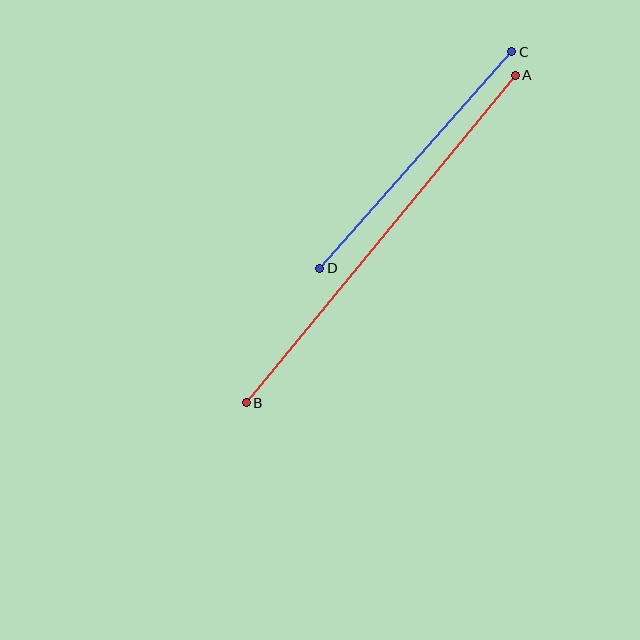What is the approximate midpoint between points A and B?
The midpoint is at approximately (381, 239) pixels.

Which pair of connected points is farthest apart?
Points A and B are farthest apart.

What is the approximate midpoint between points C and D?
The midpoint is at approximately (416, 160) pixels.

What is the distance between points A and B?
The distance is approximately 424 pixels.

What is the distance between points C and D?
The distance is approximately 289 pixels.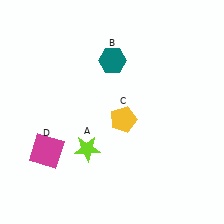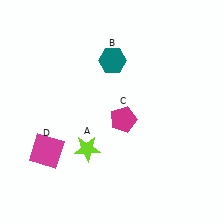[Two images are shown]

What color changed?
The pentagon (C) changed from yellow in Image 1 to magenta in Image 2.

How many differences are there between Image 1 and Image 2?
There is 1 difference between the two images.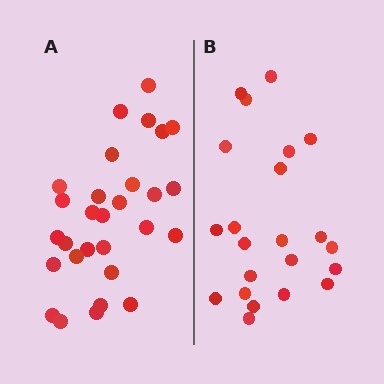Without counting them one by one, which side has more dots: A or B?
Region A (the left region) has more dots.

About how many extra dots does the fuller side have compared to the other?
Region A has roughly 8 or so more dots than region B.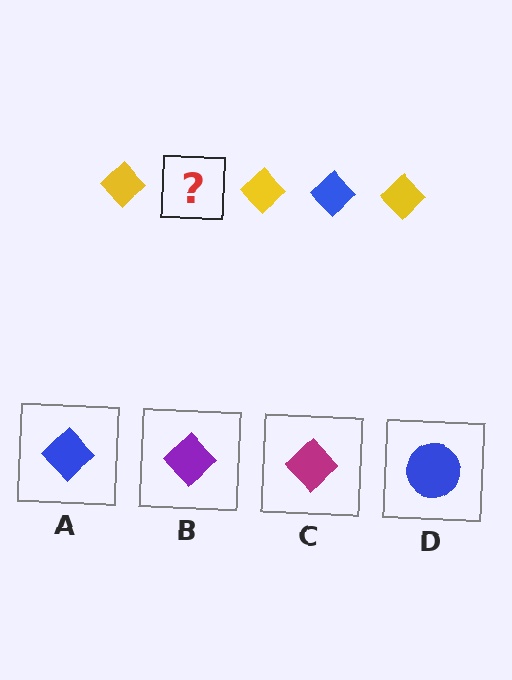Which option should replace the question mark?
Option A.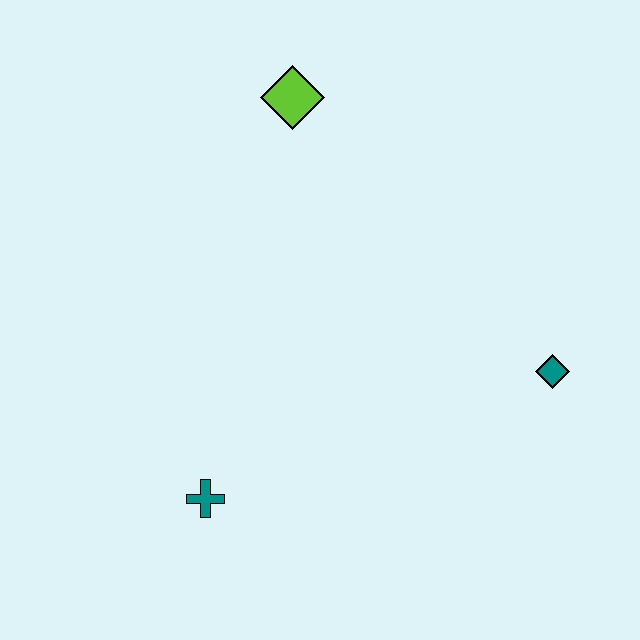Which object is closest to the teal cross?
The teal diamond is closest to the teal cross.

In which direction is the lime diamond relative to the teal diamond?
The lime diamond is above the teal diamond.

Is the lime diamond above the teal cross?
Yes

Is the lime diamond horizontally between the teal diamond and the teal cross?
Yes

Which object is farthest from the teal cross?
The lime diamond is farthest from the teal cross.